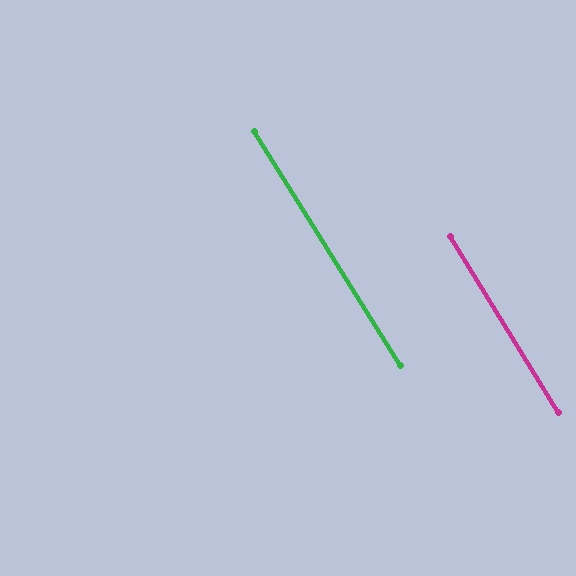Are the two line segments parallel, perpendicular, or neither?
Parallel — their directions differ by only 0.5°.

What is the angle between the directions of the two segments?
Approximately 1 degree.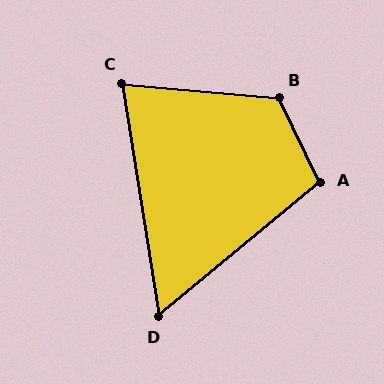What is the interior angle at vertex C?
Approximately 76 degrees (acute).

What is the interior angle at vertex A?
Approximately 104 degrees (obtuse).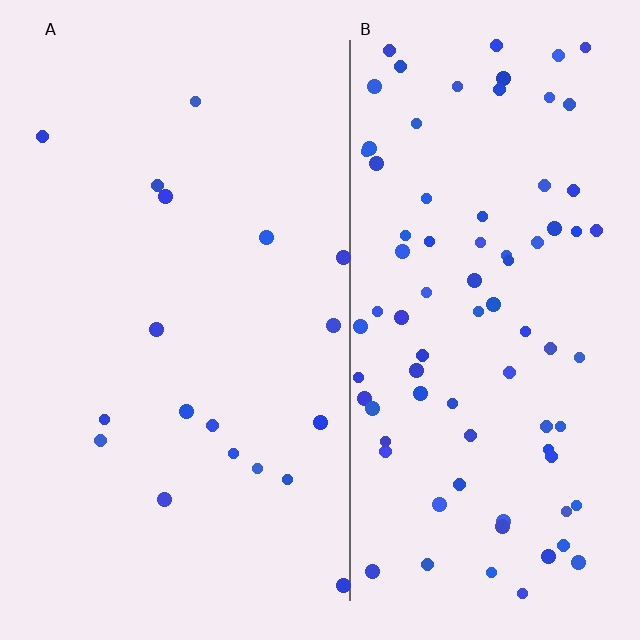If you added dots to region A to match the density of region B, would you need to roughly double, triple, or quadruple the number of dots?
Approximately quadruple.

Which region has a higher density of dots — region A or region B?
B (the right).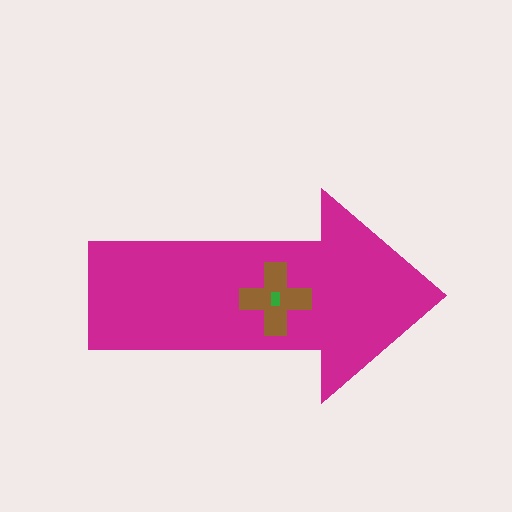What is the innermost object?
The green rectangle.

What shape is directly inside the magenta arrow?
The brown cross.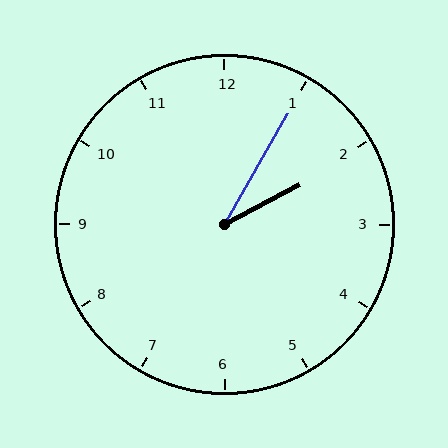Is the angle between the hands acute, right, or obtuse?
It is acute.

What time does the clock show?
2:05.